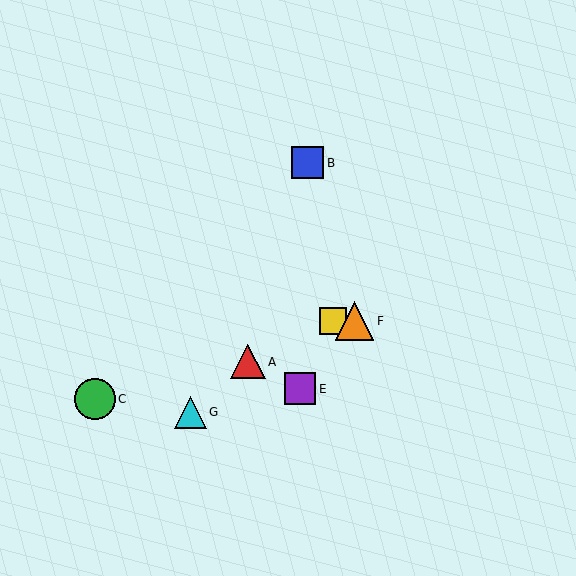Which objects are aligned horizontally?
Objects D, F are aligned horizontally.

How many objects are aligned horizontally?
2 objects (D, F) are aligned horizontally.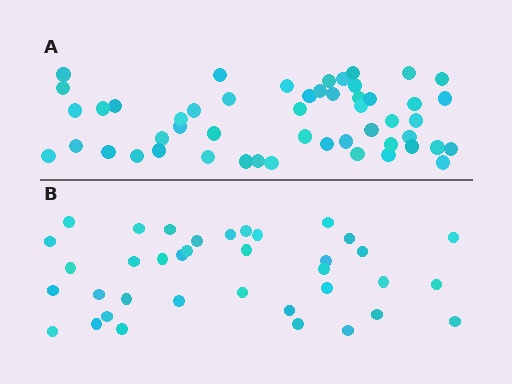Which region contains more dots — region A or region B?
Region A (the top region) has more dots.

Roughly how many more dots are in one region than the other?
Region A has approximately 15 more dots than region B.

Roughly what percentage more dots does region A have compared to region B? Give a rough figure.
About 40% more.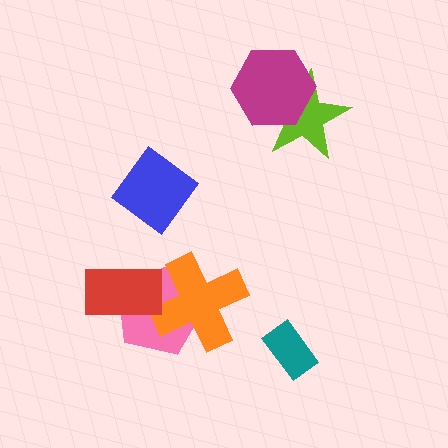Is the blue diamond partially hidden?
No, no other shape covers it.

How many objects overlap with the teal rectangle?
0 objects overlap with the teal rectangle.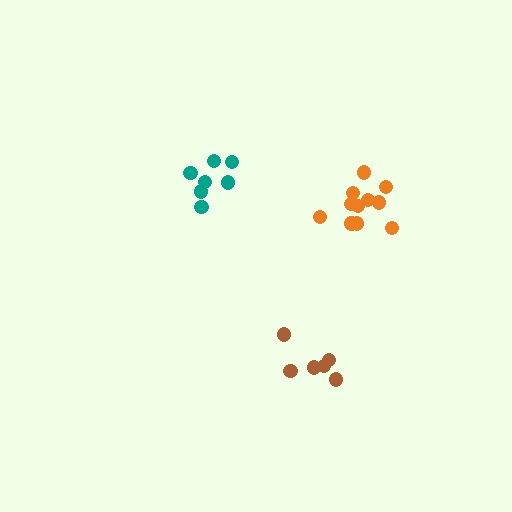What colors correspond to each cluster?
The clusters are colored: teal, brown, orange.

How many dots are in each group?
Group 1: 7 dots, Group 2: 6 dots, Group 3: 11 dots (24 total).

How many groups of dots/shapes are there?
There are 3 groups.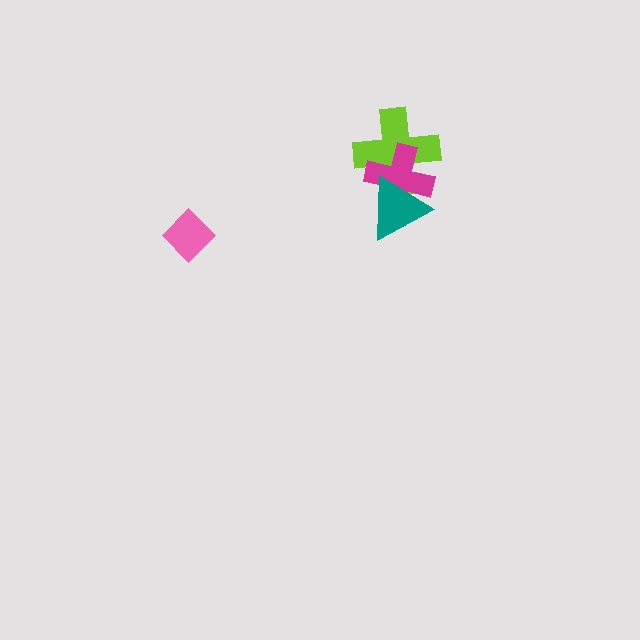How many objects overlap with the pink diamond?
0 objects overlap with the pink diamond.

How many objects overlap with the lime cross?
2 objects overlap with the lime cross.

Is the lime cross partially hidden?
Yes, it is partially covered by another shape.